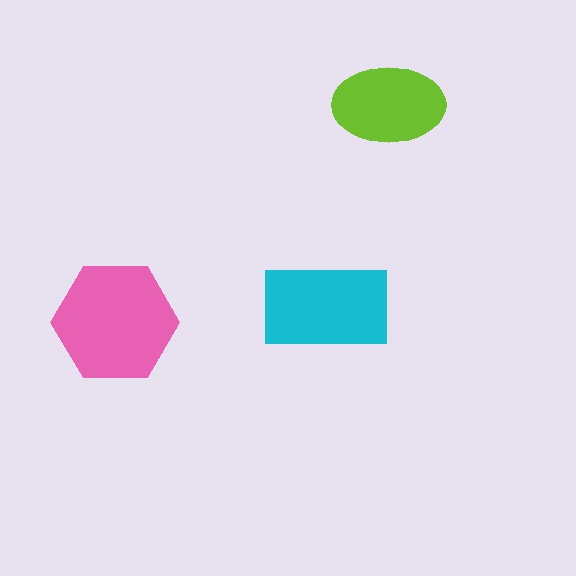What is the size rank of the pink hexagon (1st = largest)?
1st.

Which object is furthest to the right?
The lime ellipse is rightmost.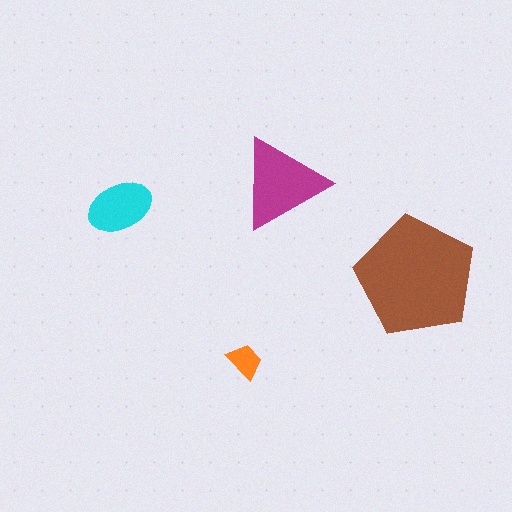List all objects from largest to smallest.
The brown pentagon, the magenta triangle, the cyan ellipse, the orange trapezoid.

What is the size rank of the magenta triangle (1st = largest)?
2nd.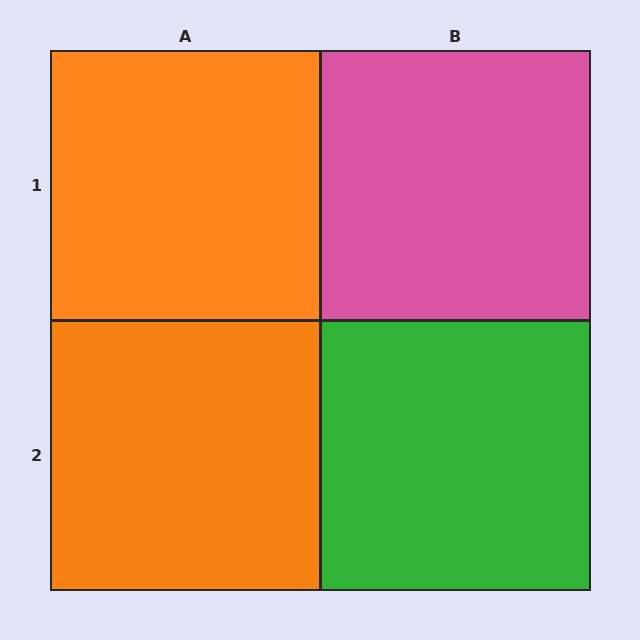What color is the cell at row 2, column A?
Orange.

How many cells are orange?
2 cells are orange.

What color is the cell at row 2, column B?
Green.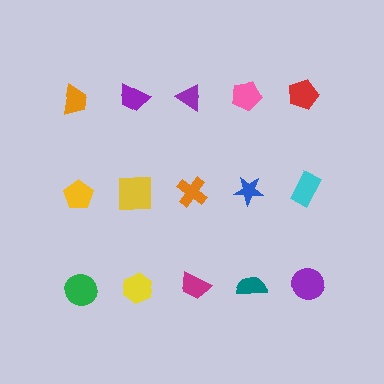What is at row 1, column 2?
A purple trapezoid.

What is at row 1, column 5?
A red pentagon.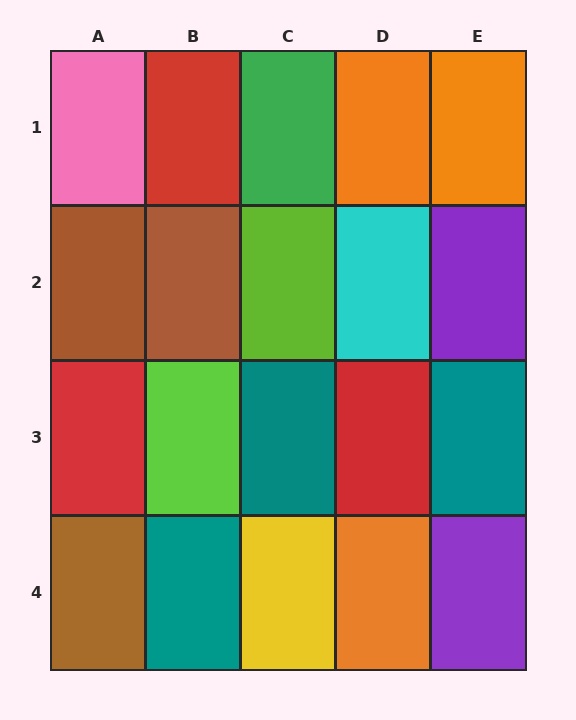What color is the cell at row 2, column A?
Brown.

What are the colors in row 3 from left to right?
Red, lime, teal, red, teal.